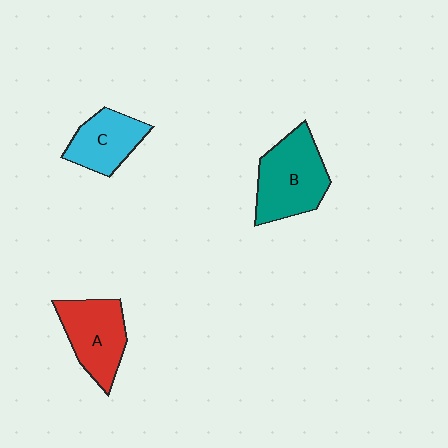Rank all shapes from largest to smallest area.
From largest to smallest: B (teal), A (red), C (cyan).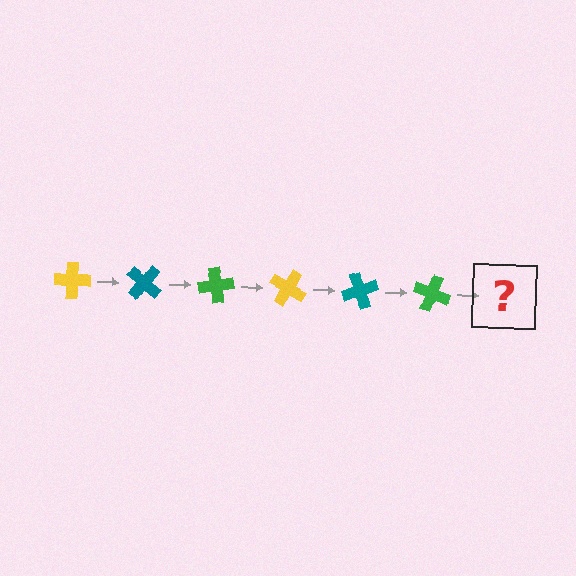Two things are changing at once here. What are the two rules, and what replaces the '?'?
The two rules are that it rotates 40 degrees each step and the color cycles through yellow, teal, and green. The '?' should be a yellow cross, rotated 240 degrees from the start.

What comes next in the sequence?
The next element should be a yellow cross, rotated 240 degrees from the start.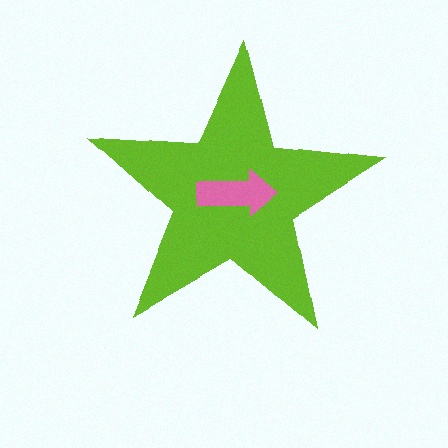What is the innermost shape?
The pink arrow.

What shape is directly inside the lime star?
The pink arrow.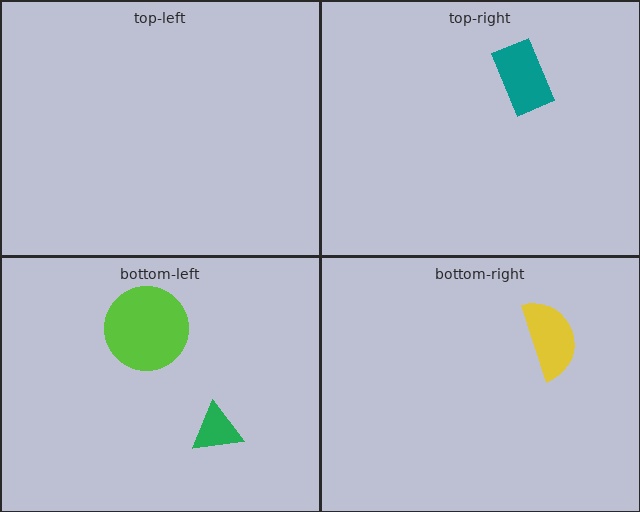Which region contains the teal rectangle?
The top-right region.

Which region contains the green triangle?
The bottom-left region.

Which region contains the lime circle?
The bottom-left region.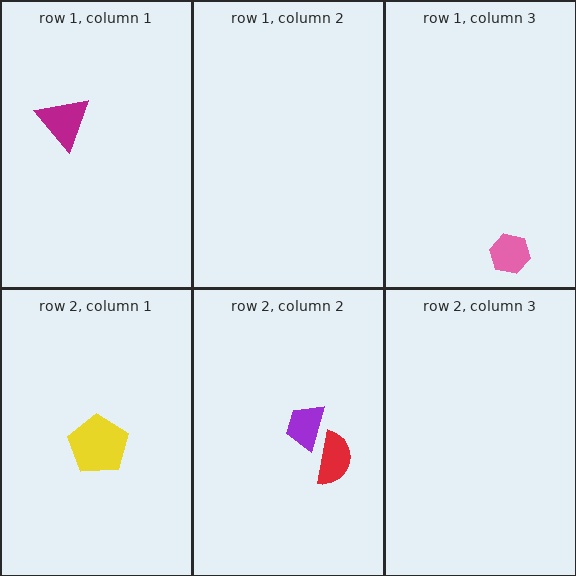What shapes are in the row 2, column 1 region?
The yellow pentagon.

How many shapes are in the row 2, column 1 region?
1.